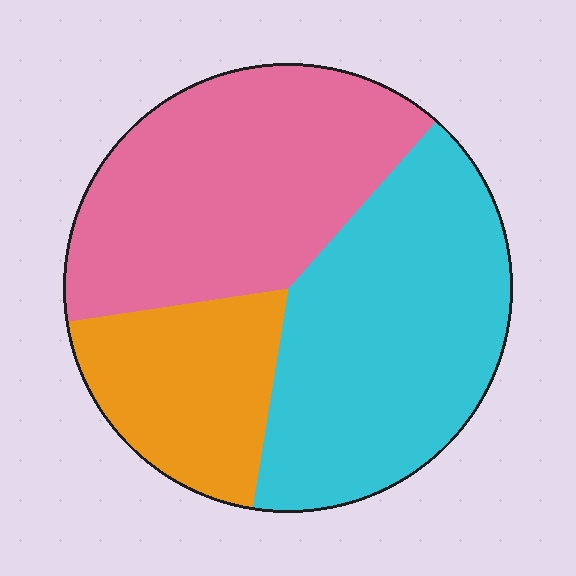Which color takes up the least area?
Orange, at roughly 20%.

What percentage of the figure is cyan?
Cyan takes up about two fifths (2/5) of the figure.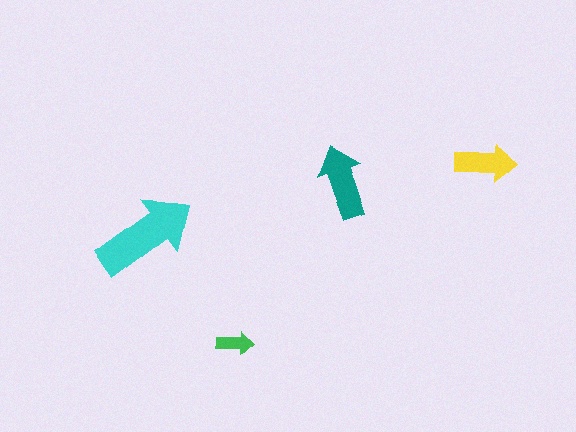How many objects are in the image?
There are 4 objects in the image.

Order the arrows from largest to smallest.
the cyan one, the teal one, the yellow one, the green one.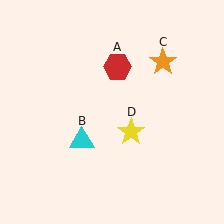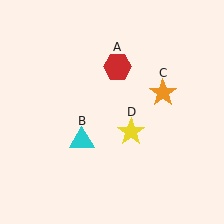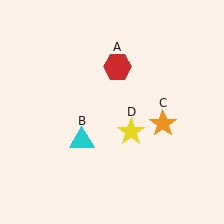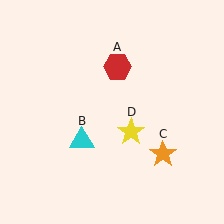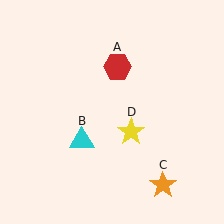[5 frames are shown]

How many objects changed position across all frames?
1 object changed position: orange star (object C).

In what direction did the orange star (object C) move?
The orange star (object C) moved down.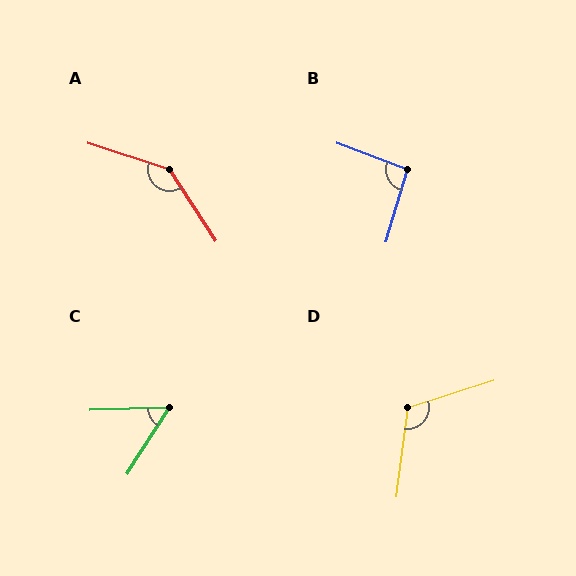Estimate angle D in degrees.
Approximately 115 degrees.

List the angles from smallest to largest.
C (55°), B (94°), D (115°), A (141°).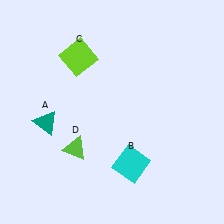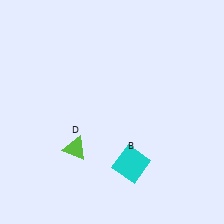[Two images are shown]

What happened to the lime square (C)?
The lime square (C) was removed in Image 2. It was in the top-left area of Image 1.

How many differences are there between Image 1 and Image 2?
There are 2 differences between the two images.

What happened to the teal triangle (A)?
The teal triangle (A) was removed in Image 2. It was in the bottom-left area of Image 1.